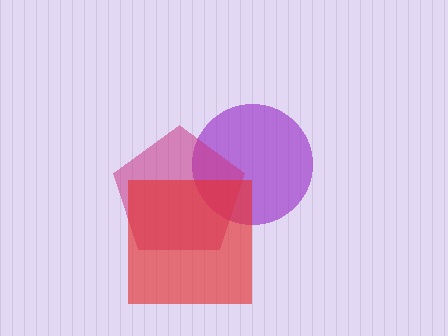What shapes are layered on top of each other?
The layered shapes are: a purple circle, a magenta pentagon, a red square.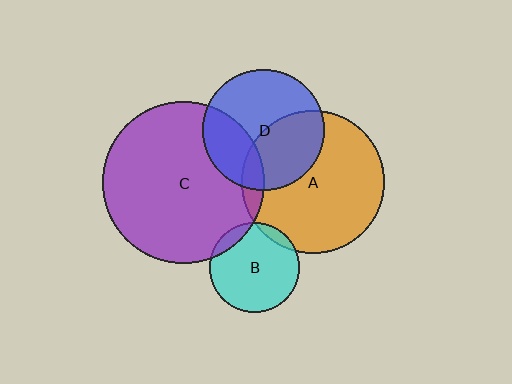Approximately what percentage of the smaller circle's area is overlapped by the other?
Approximately 10%.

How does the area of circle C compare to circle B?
Approximately 3.2 times.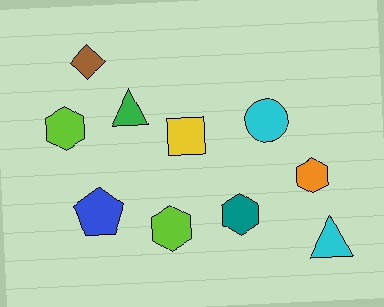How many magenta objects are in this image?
There are no magenta objects.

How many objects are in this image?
There are 10 objects.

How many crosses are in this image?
There are no crosses.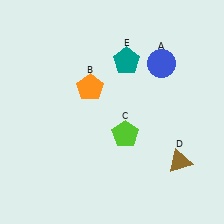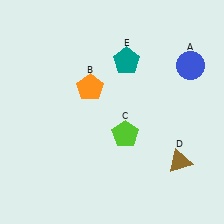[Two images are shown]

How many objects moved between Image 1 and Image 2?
1 object moved between the two images.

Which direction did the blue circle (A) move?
The blue circle (A) moved right.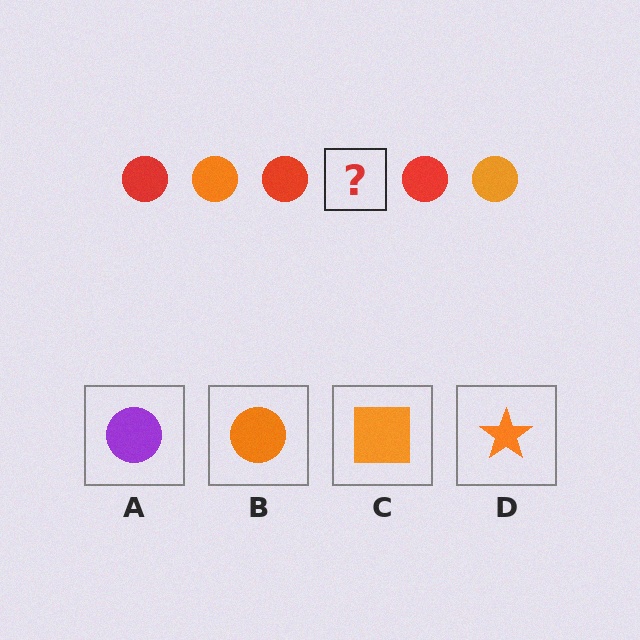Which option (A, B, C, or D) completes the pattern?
B.